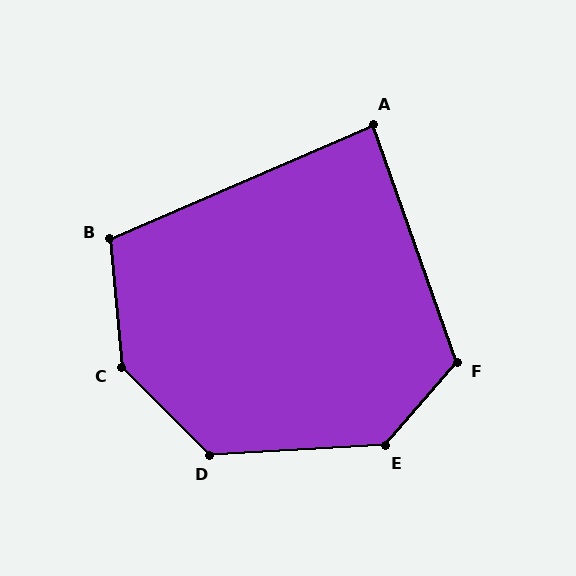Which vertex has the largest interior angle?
C, at approximately 140 degrees.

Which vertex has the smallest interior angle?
A, at approximately 86 degrees.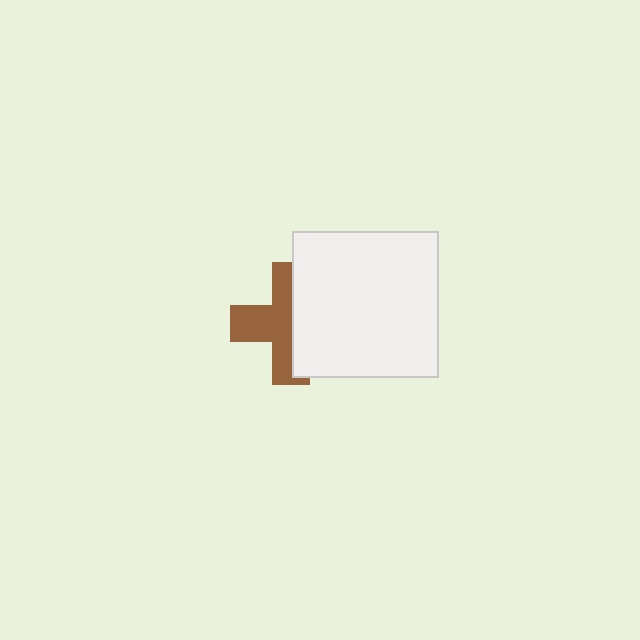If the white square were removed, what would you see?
You would see the complete brown cross.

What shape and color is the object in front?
The object in front is a white square.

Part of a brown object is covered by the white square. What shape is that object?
It is a cross.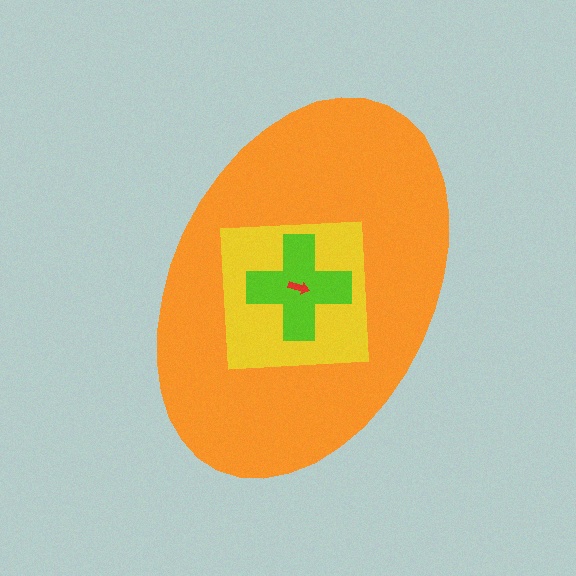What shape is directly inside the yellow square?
The lime cross.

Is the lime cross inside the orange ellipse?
Yes.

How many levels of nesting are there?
4.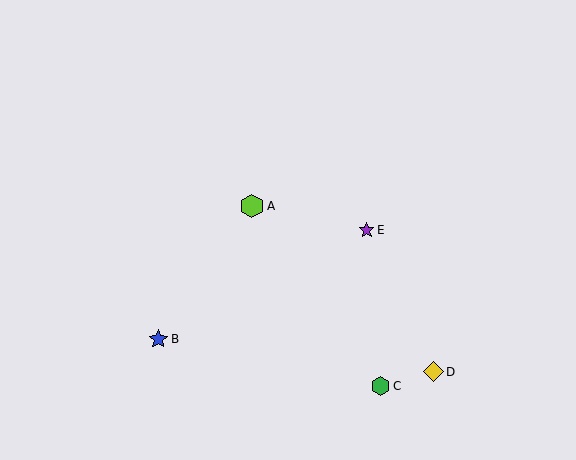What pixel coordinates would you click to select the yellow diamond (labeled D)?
Click at (433, 372) to select the yellow diamond D.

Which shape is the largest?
The lime hexagon (labeled A) is the largest.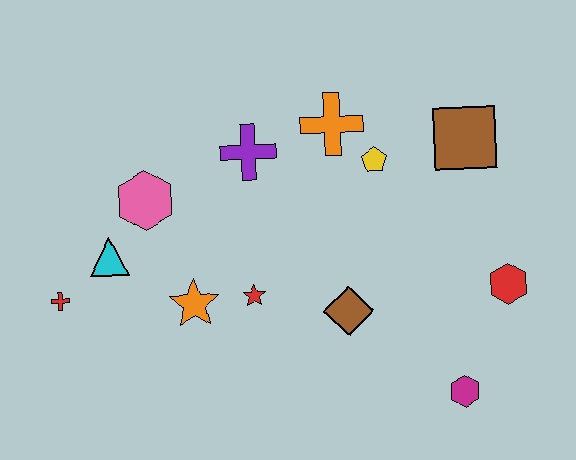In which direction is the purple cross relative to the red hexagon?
The purple cross is to the left of the red hexagon.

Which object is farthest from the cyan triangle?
The red hexagon is farthest from the cyan triangle.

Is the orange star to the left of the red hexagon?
Yes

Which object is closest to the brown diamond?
The red star is closest to the brown diamond.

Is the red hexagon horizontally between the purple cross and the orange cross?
No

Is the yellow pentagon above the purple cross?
No